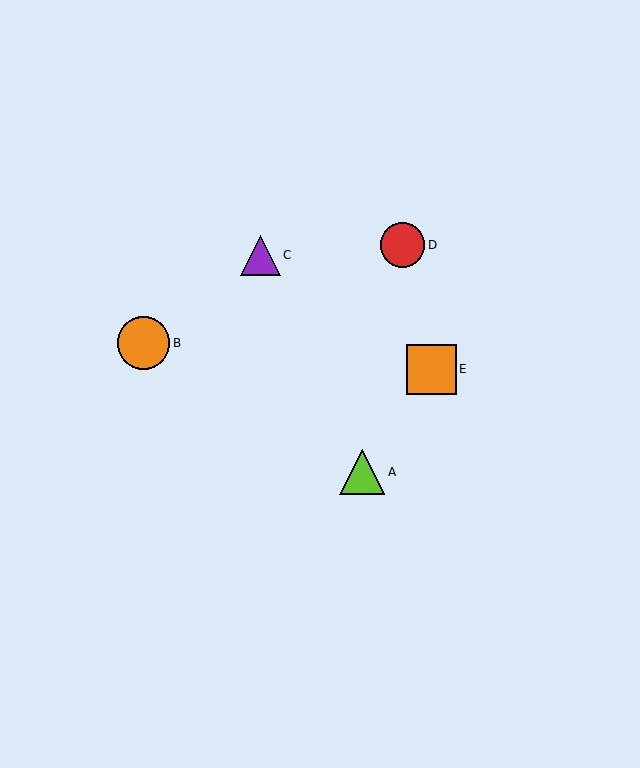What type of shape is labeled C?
Shape C is a purple triangle.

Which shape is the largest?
The orange circle (labeled B) is the largest.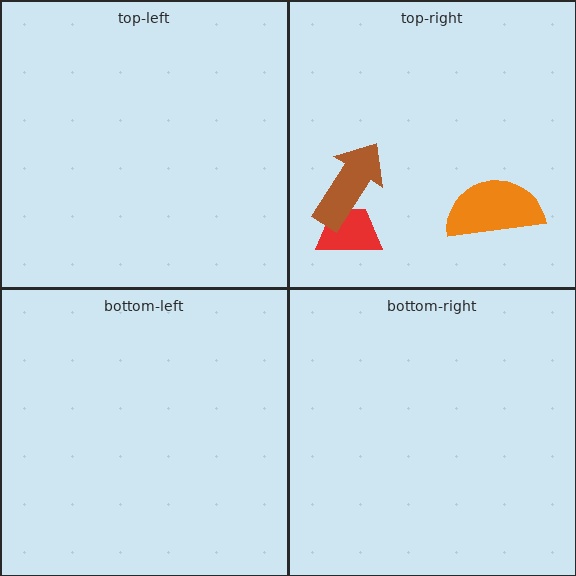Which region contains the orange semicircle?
The top-right region.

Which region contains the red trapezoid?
The top-right region.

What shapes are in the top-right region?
The orange semicircle, the red trapezoid, the brown arrow.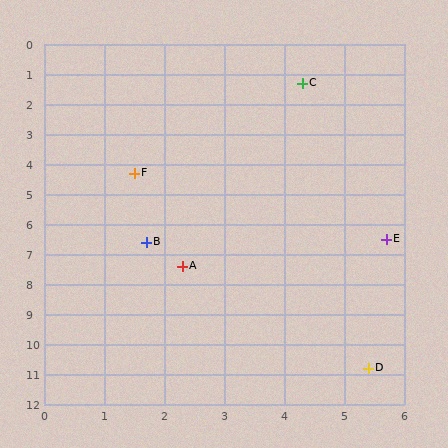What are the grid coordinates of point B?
Point B is at approximately (1.7, 6.6).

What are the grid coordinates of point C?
Point C is at approximately (4.3, 1.3).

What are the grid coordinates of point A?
Point A is at approximately (2.3, 7.4).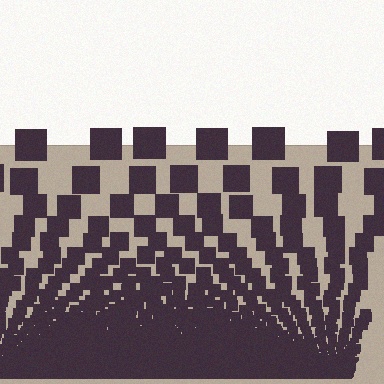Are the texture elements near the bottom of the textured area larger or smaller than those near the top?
Smaller. The gradient is inverted — elements near the bottom are smaller and denser.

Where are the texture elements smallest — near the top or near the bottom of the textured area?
Near the bottom.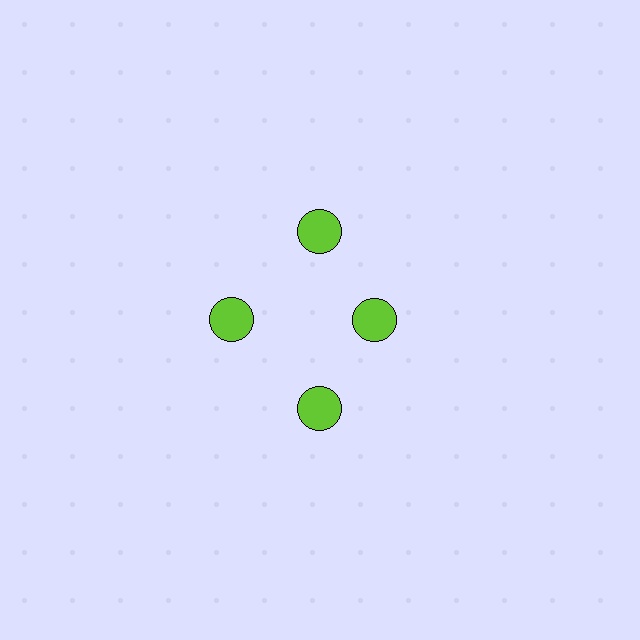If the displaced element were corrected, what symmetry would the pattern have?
It would have 4-fold rotational symmetry — the pattern would map onto itself every 90 degrees.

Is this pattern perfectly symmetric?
No. The 4 lime circles are arranged in a ring, but one element near the 3 o'clock position is pulled inward toward the center, breaking the 4-fold rotational symmetry.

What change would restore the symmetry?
The symmetry would be restored by moving it outward, back onto the ring so that all 4 circles sit at equal angles and equal distance from the center.